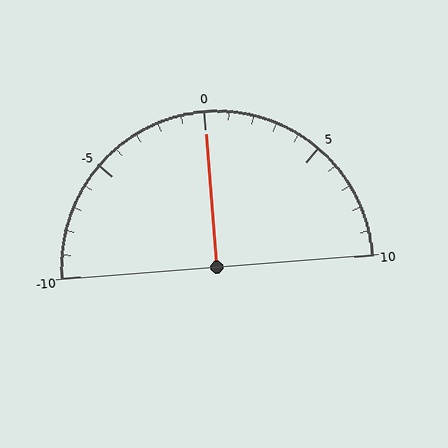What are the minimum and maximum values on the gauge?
The gauge ranges from -10 to 10.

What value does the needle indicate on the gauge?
The needle indicates approximately 0.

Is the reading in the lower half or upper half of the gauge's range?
The reading is in the upper half of the range (-10 to 10).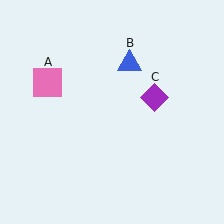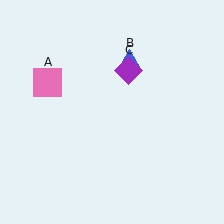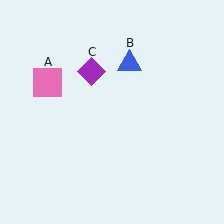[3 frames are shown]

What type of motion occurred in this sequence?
The purple diamond (object C) rotated counterclockwise around the center of the scene.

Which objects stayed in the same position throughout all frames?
Pink square (object A) and blue triangle (object B) remained stationary.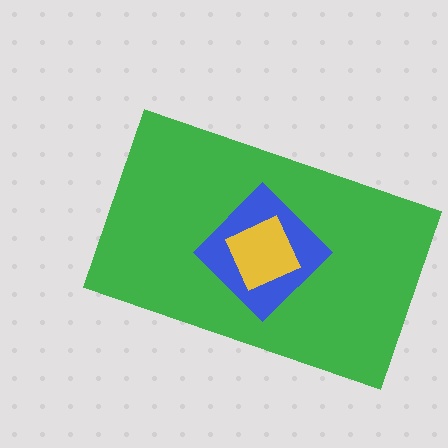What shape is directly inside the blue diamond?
The yellow square.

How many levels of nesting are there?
3.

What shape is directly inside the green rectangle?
The blue diamond.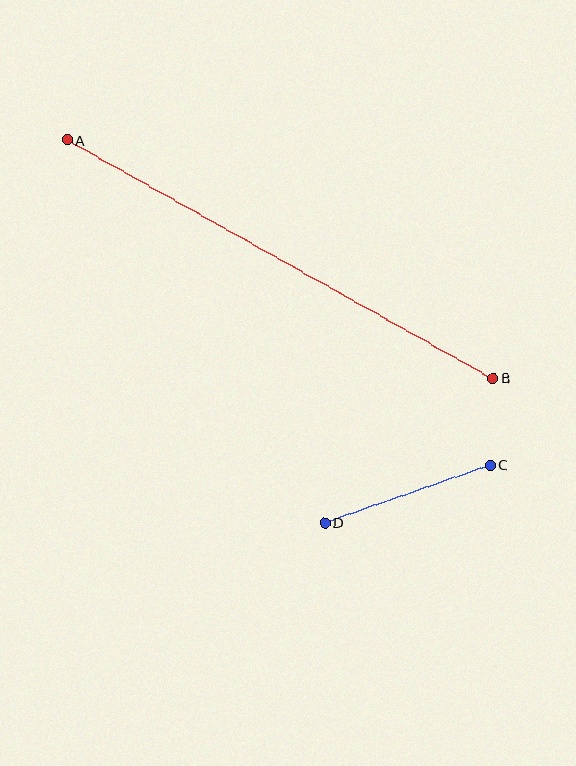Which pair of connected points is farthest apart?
Points A and B are farthest apart.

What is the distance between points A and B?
The distance is approximately 488 pixels.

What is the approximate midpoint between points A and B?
The midpoint is at approximately (280, 259) pixels.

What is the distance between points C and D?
The distance is approximately 175 pixels.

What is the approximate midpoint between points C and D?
The midpoint is at approximately (408, 494) pixels.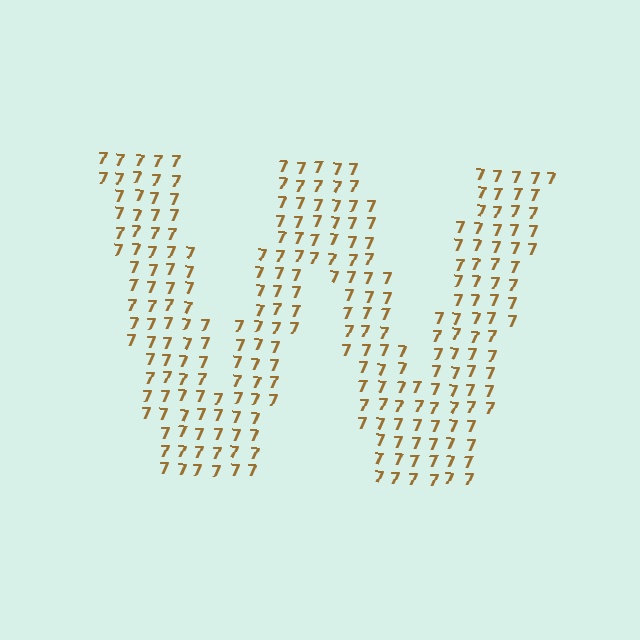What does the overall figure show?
The overall figure shows the letter W.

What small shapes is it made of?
It is made of small digit 7's.